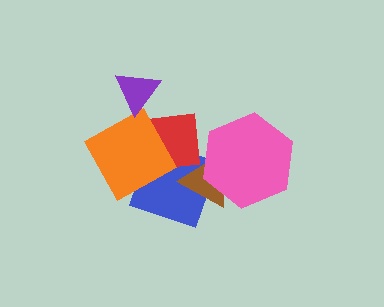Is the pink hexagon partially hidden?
No, no other shape covers it.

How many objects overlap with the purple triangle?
1 object overlaps with the purple triangle.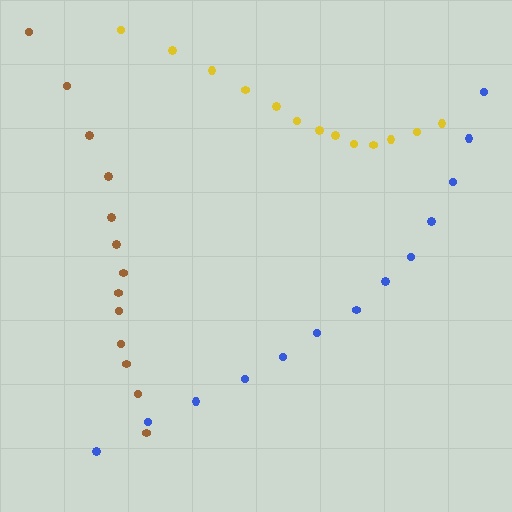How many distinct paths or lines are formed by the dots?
There are 3 distinct paths.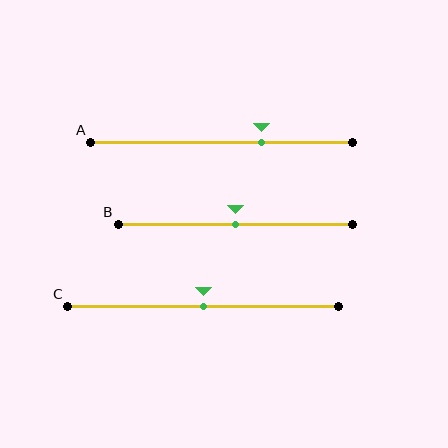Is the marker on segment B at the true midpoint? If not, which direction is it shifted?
Yes, the marker on segment B is at the true midpoint.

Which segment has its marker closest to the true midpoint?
Segment B has its marker closest to the true midpoint.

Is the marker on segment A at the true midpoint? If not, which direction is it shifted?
No, the marker on segment A is shifted to the right by about 15% of the segment length.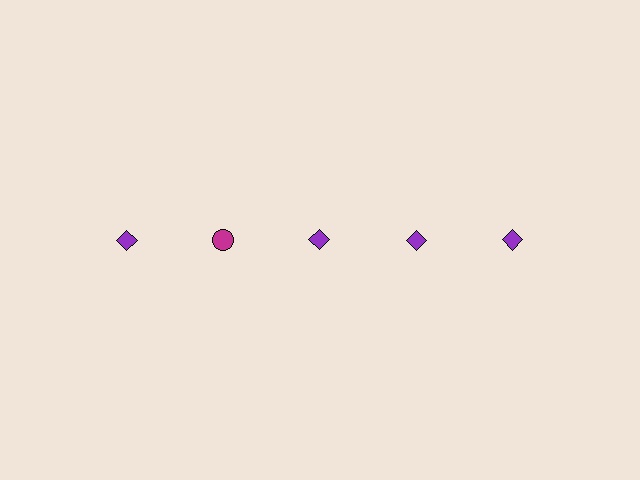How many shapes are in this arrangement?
There are 5 shapes arranged in a grid pattern.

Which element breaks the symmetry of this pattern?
The magenta circle in the top row, second from left column breaks the symmetry. All other shapes are purple diamonds.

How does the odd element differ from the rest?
It differs in both color (magenta instead of purple) and shape (circle instead of diamond).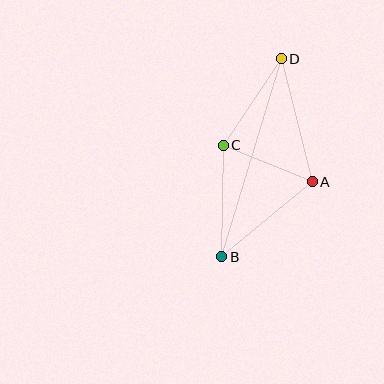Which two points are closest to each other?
Points A and C are closest to each other.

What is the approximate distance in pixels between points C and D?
The distance between C and D is approximately 104 pixels.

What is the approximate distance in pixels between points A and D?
The distance between A and D is approximately 127 pixels.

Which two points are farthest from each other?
Points B and D are farthest from each other.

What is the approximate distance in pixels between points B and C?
The distance between B and C is approximately 111 pixels.